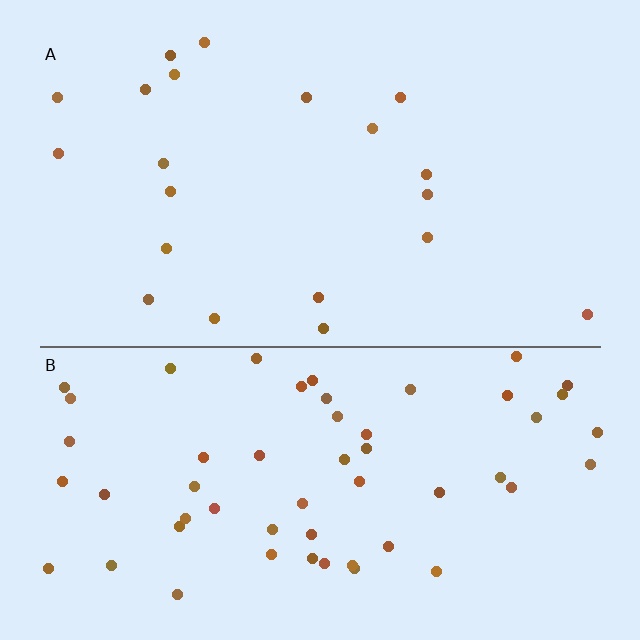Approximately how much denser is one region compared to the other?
Approximately 2.7× — region B over region A.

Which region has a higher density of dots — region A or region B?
B (the bottom).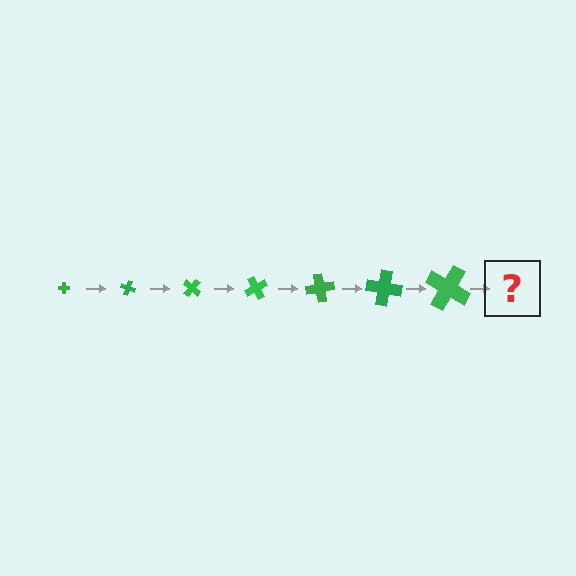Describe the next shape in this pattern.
It should be a cross, larger than the previous one and rotated 140 degrees from the start.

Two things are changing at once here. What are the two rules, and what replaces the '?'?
The two rules are that the cross grows larger each step and it rotates 20 degrees each step. The '?' should be a cross, larger than the previous one and rotated 140 degrees from the start.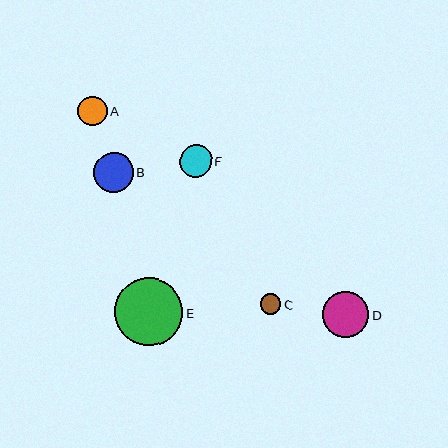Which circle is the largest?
Circle E is the largest with a size of approximately 68 pixels.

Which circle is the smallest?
Circle C is the smallest with a size of approximately 20 pixels.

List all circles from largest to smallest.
From largest to smallest: E, D, B, F, A, C.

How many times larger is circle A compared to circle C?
Circle A is approximately 1.5 times the size of circle C.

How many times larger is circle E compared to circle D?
Circle E is approximately 1.5 times the size of circle D.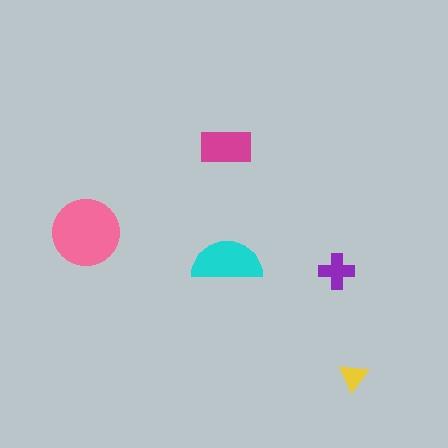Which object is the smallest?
The yellow triangle.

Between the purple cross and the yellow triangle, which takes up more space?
The purple cross.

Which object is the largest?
The pink circle.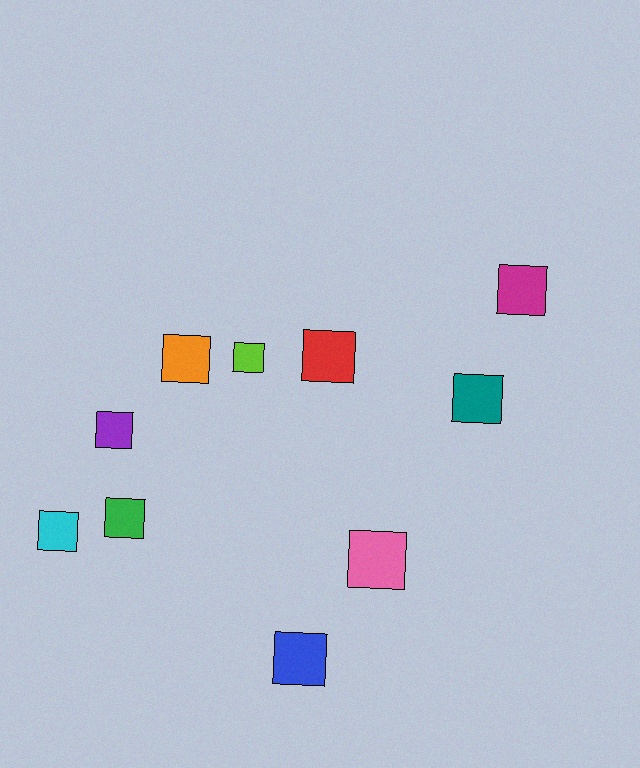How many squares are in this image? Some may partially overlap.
There are 10 squares.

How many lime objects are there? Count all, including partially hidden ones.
There is 1 lime object.